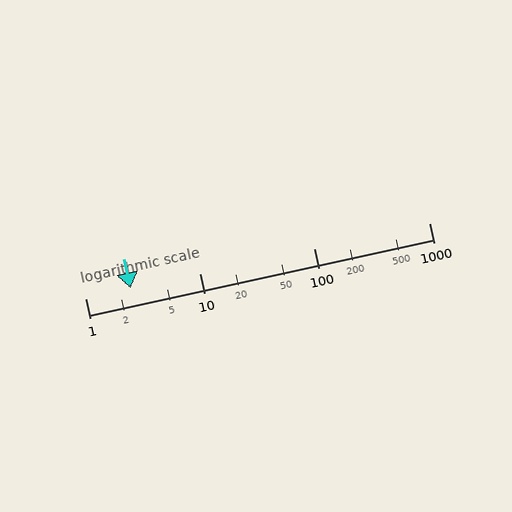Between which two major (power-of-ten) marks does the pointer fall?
The pointer is between 1 and 10.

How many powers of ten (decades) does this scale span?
The scale spans 3 decades, from 1 to 1000.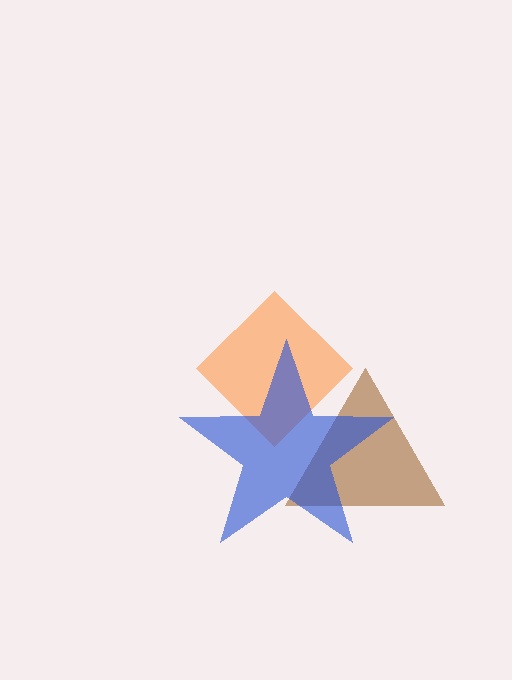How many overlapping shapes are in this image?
There are 3 overlapping shapes in the image.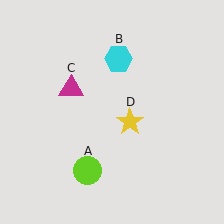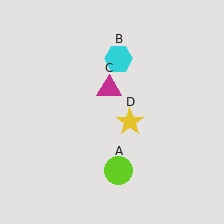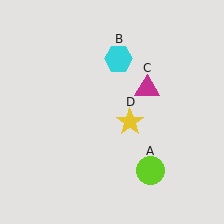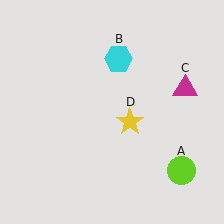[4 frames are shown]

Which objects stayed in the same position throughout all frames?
Cyan hexagon (object B) and yellow star (object D) remained stationary.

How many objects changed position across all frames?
2 objects changed position: lime circle (object A), magenta triangle (object C).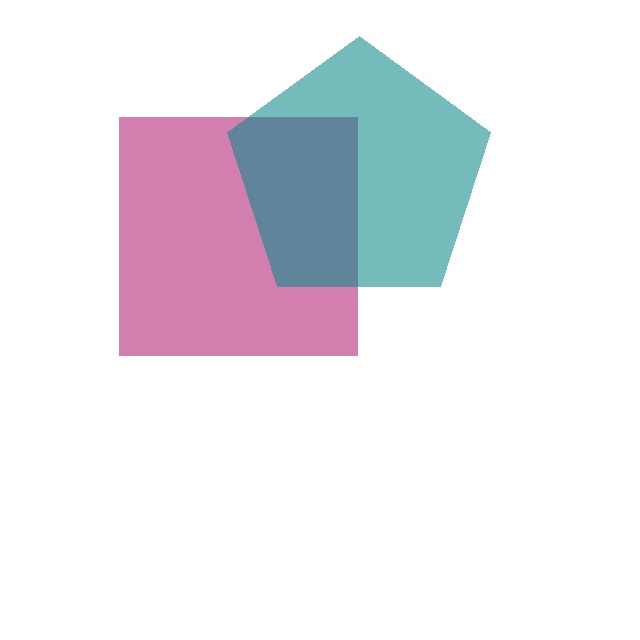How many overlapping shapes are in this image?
There are 2 overlapping shapes in the image.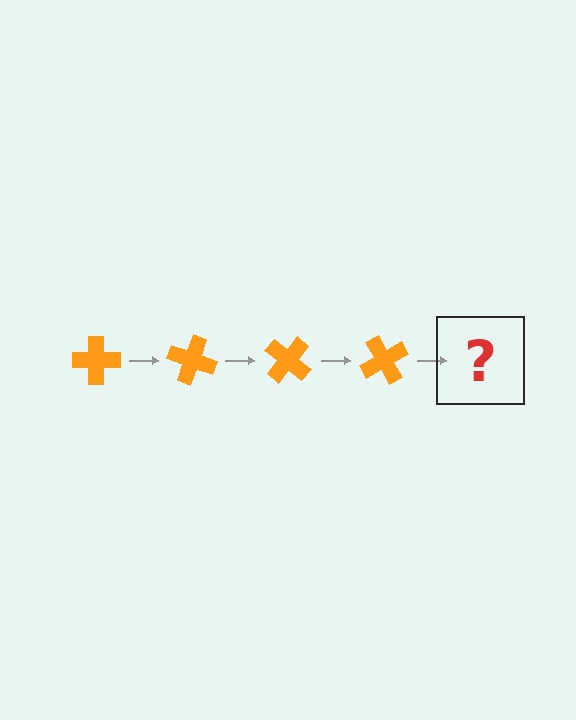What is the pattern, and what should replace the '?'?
The pattern is that the cross rotates 20 degrees each step. The '?' should be an orange cross rotated 80 degrees.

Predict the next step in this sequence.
The next step is an orange cross rotated 80 degrees.